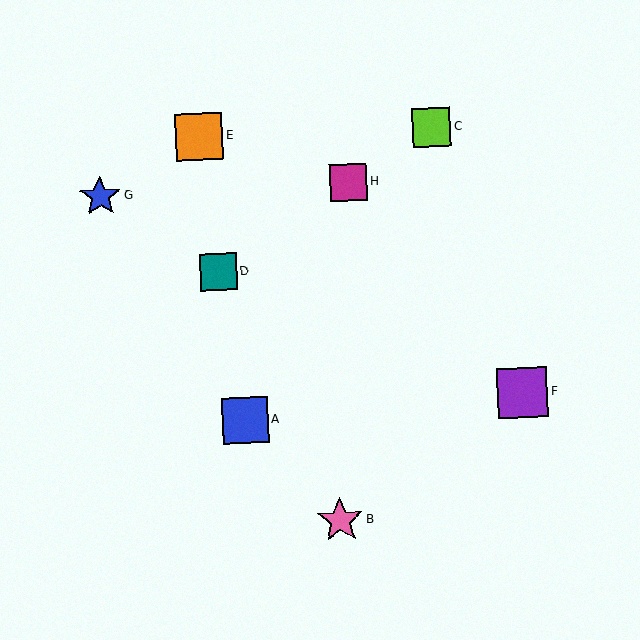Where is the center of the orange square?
The center of the orange square is at (199, 137).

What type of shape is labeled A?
Shape A is a blue square.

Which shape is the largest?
The purple square (labeled F) is the largest.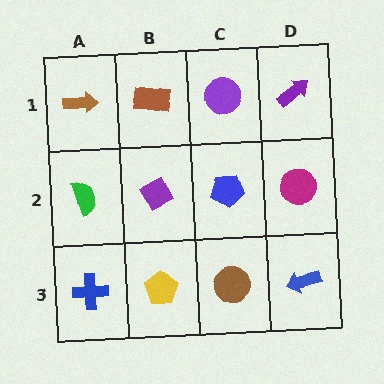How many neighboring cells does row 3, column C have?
3.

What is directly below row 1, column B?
A purple diamond.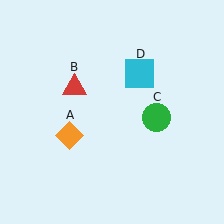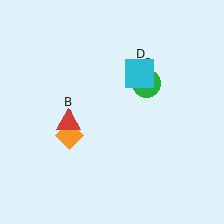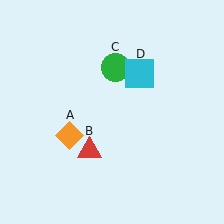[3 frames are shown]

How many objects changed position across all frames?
2 objects changed position: red triangle (object B), green circle (object C).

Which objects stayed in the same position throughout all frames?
Orange diamond (object A) and cyan square (object D) remained stationary.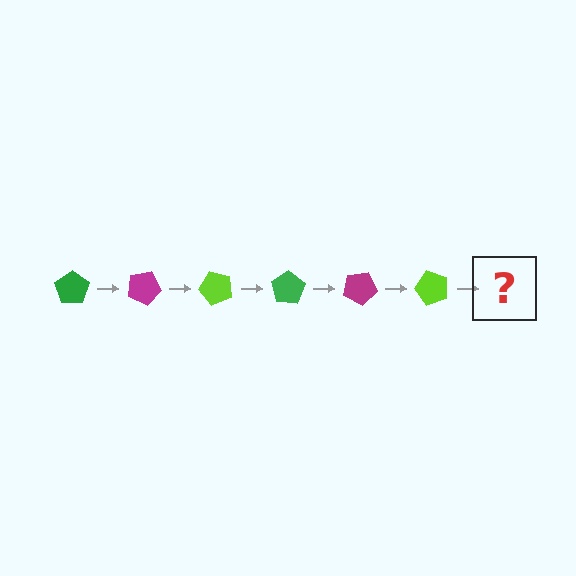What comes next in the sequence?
The next element should be a green pentagon, rotated 150 degrees from the start.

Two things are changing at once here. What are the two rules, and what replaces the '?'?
The two rules are that it rotates 25 degrees each step and the color cycles through green, magenta, and lime. The '?' should be a green pentagon, rotated 150 degrees from the start.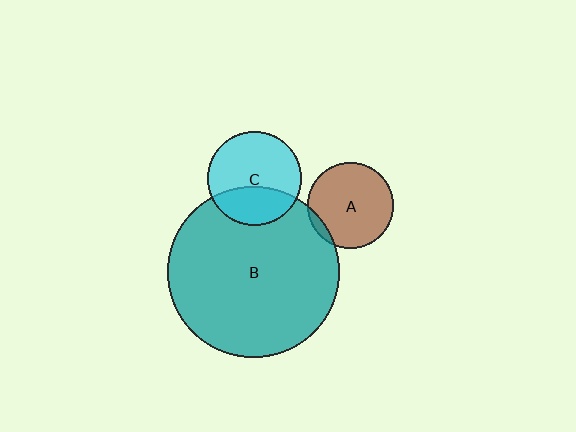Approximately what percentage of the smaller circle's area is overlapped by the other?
Approximately 5%.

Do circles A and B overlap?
Yes.